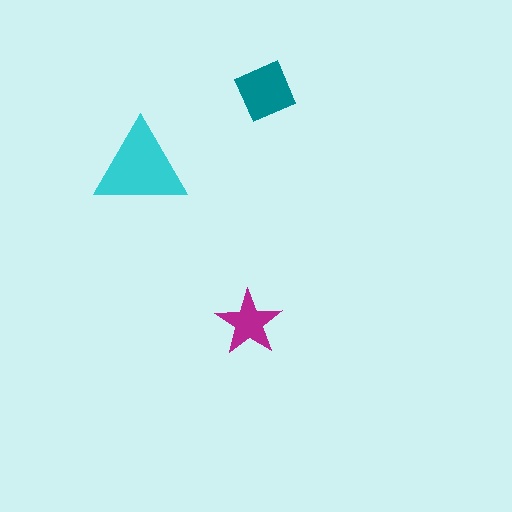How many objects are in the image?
There are 3 objects in the image.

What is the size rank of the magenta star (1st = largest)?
3rd.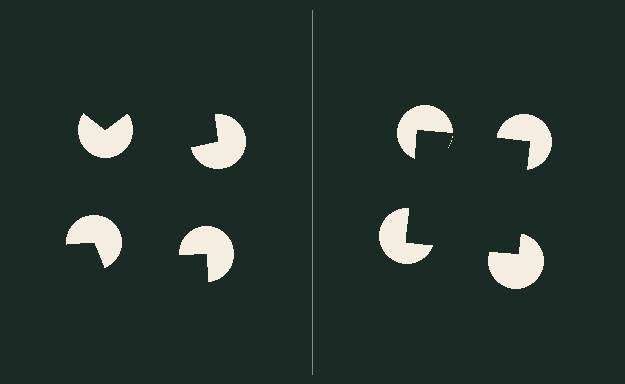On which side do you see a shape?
An illusory square appears on the right side. On the left side the wedge cuts are rotated, so no coherent shape forms.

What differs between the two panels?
The pac-man discs are positioned identically on both sides; only the wedge orientations differ. On the right they align to a square; on the left they are misaligned.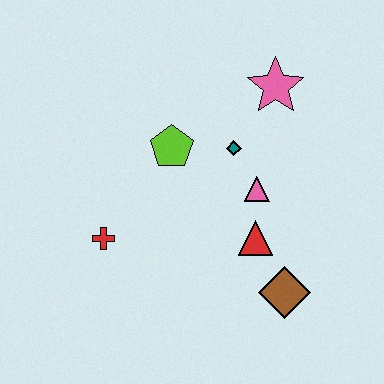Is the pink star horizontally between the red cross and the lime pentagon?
No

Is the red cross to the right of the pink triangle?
No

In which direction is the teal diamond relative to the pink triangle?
The teal diamond is above the pink triangle.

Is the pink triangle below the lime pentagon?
Yes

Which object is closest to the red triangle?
The pink triangle is closest to the red triangle.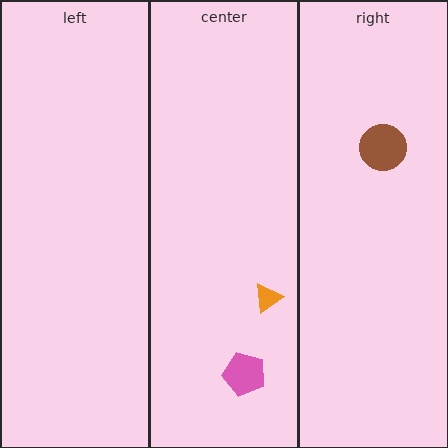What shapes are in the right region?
The brown circle.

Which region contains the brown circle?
The right region.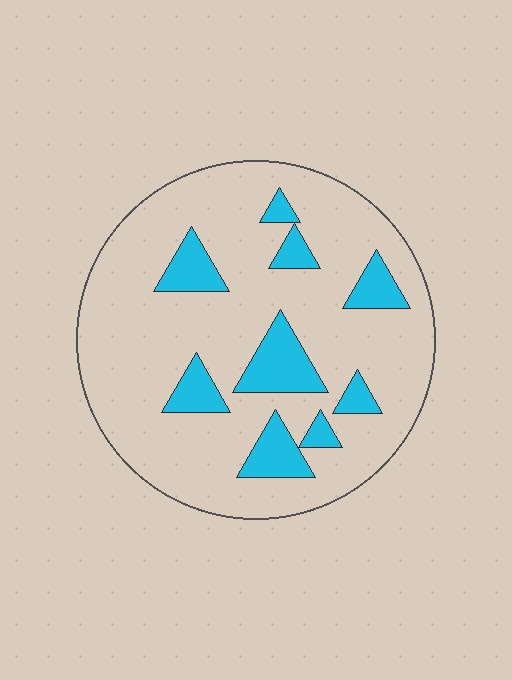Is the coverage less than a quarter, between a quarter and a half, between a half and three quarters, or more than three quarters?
Less than a quarter.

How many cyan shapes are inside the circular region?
9.